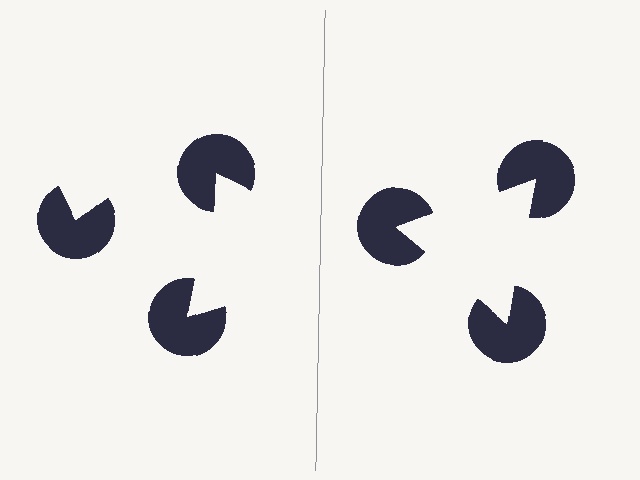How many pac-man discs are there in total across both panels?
6 — 3 on each side.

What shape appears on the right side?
An illusory triangle.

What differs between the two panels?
The pac-man discs are positioned identically on both sides; only the wedge orientations differ. On the right they align to a triangle; on the left they are misaligned.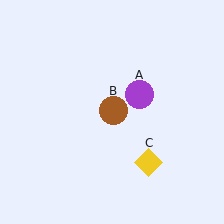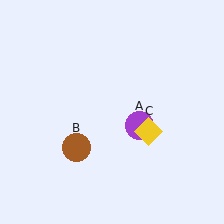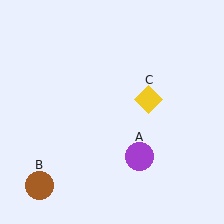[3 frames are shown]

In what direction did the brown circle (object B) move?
The brown circle (object B) moved down and to the left.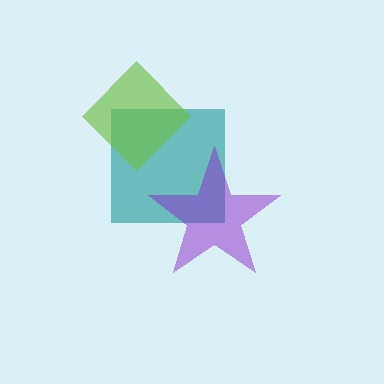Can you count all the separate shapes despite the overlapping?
Yes, there are 3 separate shapes.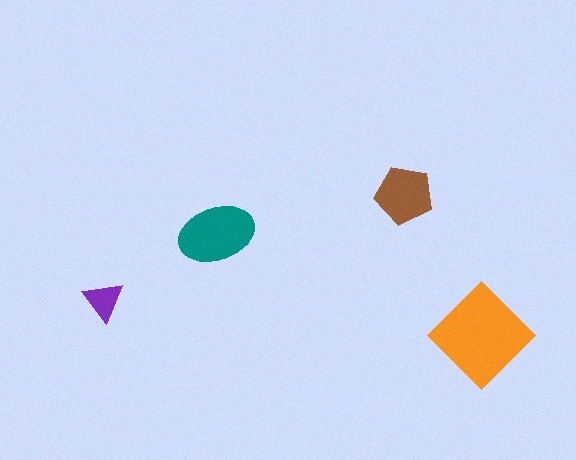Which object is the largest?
The orange diamond.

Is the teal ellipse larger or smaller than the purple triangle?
Larger.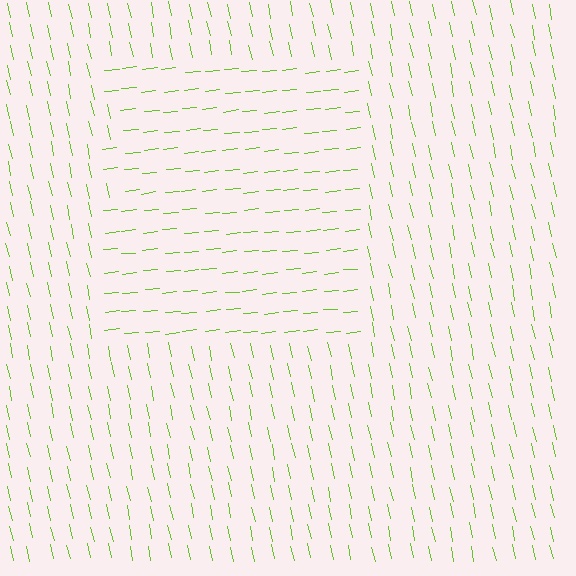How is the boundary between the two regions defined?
The boundary is defined purely by a change in line orientation (approximately 84 degrees difference). All lines are the same color and thickness.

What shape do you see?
I see a rectangle.